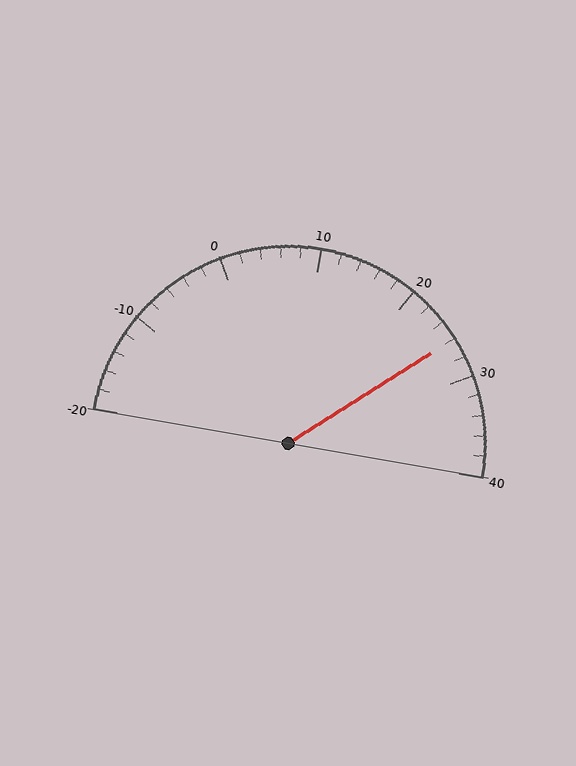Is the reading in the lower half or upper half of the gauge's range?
The reading is in the upper half of the range (-20 to 40).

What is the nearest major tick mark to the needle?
The nearest major tick mark is 30.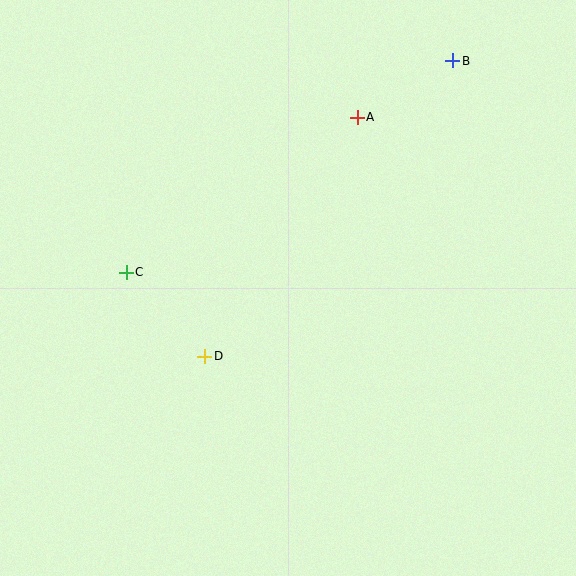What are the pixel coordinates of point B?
Point B is at (453, 61).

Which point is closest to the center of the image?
Point D at (205, 356) is closest to the center.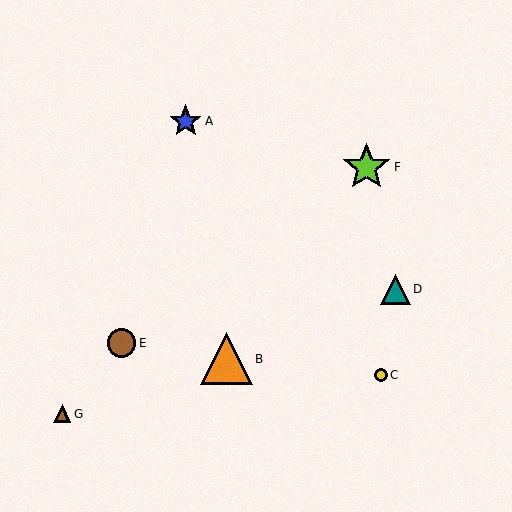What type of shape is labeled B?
Shape B is an orange triangle.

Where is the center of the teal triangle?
The center of the teal triangle is at (395, 289).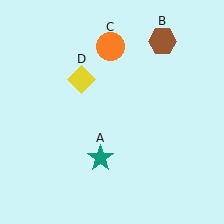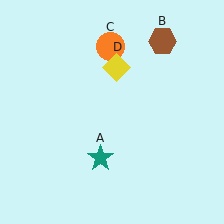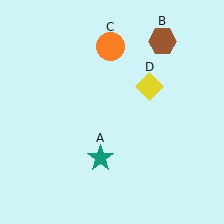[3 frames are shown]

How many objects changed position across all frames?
1 object changed position: yellow diamond (object D).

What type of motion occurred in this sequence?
The yellow diamond (object D) rotated clockwise around the center of the scene.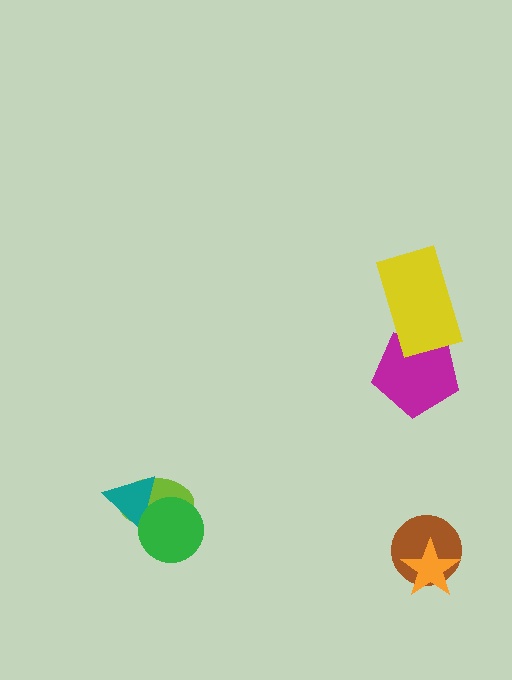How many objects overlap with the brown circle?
1 object overlaps with the brown circle.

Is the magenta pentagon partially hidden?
Yes, it is partially covered by another shape.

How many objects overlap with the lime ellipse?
2 objects overlap with the lime ellipse.